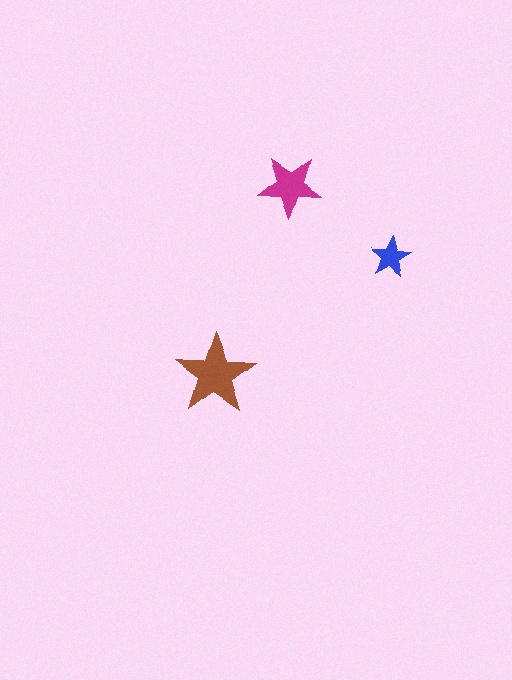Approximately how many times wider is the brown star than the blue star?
About 2 times wider.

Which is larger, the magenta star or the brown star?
The brown one.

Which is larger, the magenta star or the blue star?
The magenta one.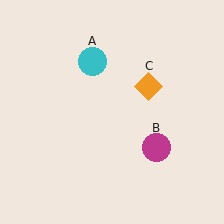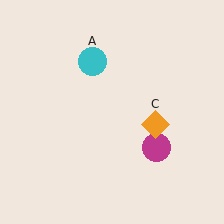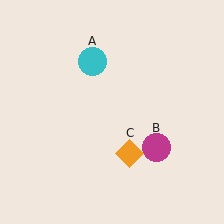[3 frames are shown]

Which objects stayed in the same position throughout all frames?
Cyan circle (object A) and magenta circle (object B) remained stationary.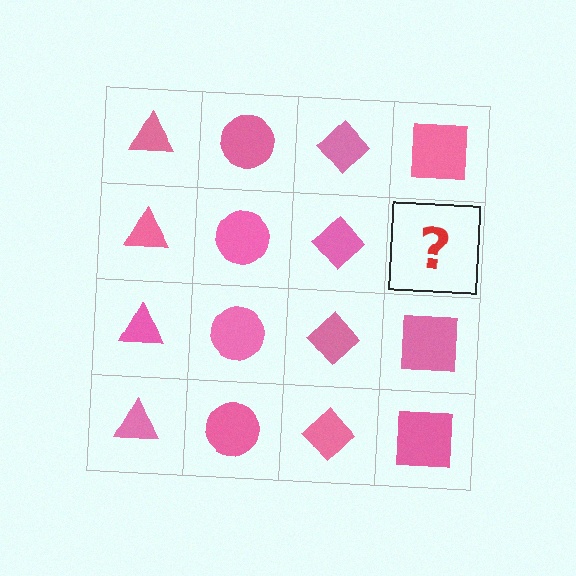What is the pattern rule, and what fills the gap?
The rule is that each column has a consistent shape. The gap should be filled with a pink square.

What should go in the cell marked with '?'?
The missing cell should contain a pink square.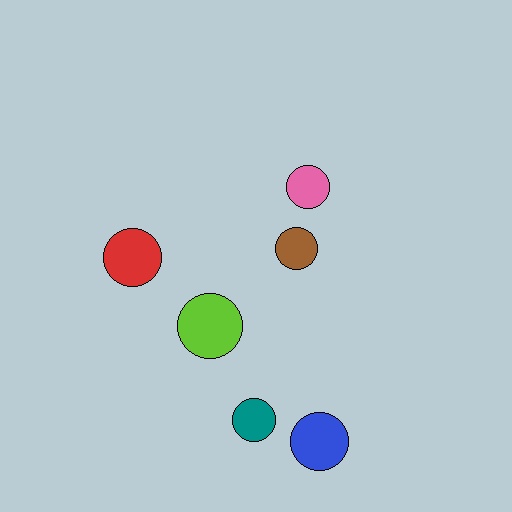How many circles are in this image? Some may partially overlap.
There are 6 circles.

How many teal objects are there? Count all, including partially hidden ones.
There is 1 teal object.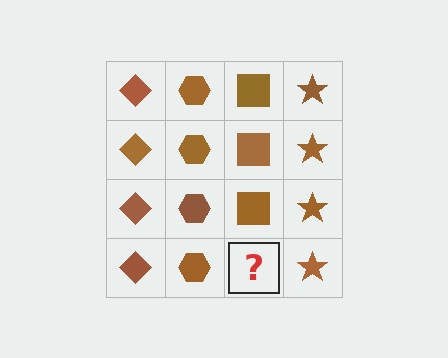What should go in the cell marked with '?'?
The missing cell should contain a brown square.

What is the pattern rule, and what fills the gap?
The rule is that each column has a consistent shape. The gap should be filled with a brown square.